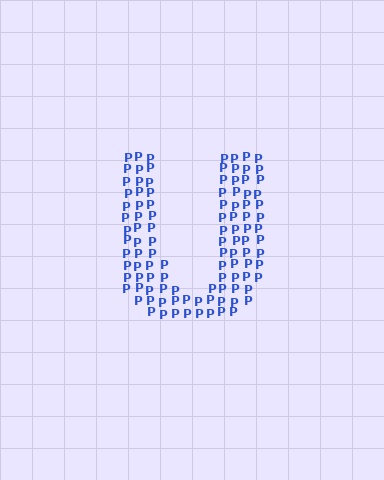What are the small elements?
The small elements are letter P's.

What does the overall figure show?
The overall figure shows the letter U.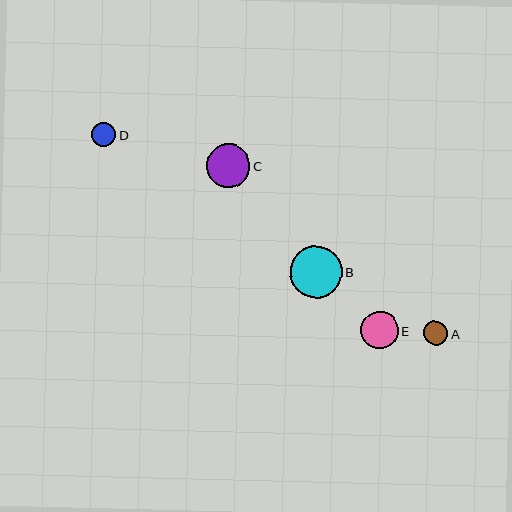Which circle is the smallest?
Circle D is the smallest with a size of approximately 24 pixels.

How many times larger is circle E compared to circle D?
Circle E is approximately 1.6 times the size of circle D.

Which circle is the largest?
Circle B is the largest with a size of approximately 52 pixels.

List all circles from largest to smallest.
From largest to smallest: B, C, E, A, D.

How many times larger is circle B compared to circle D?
Circle B is approximately 2.2 times the size of circle D.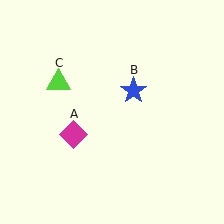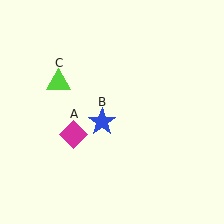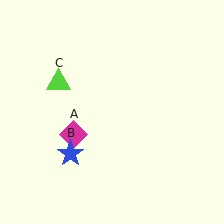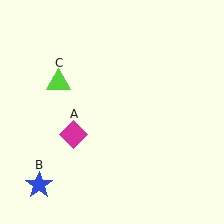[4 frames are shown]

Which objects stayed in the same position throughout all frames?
Magenta diamond (object A) and lime triangle (object C) remained stationary.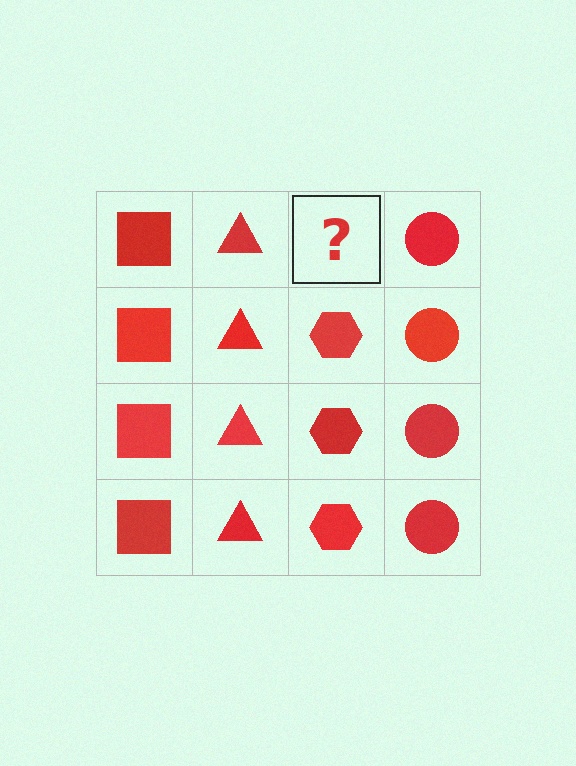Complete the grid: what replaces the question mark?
The question mark should be replaced with a red hexagon.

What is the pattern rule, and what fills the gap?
The rule is that each column has a consistent shape. The gap should be filled with a red hexagon.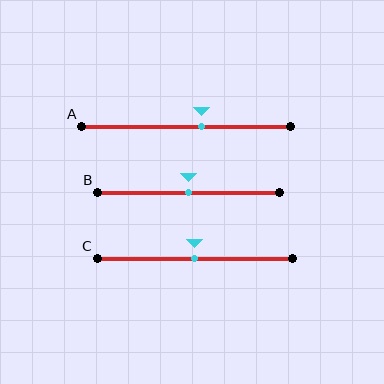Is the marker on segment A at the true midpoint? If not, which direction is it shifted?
No, the marker on segment A is shifted to the right by about 8% of the segment length.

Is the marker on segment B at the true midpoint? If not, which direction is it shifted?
Yes, the marker on segment B is at the true midpoint.